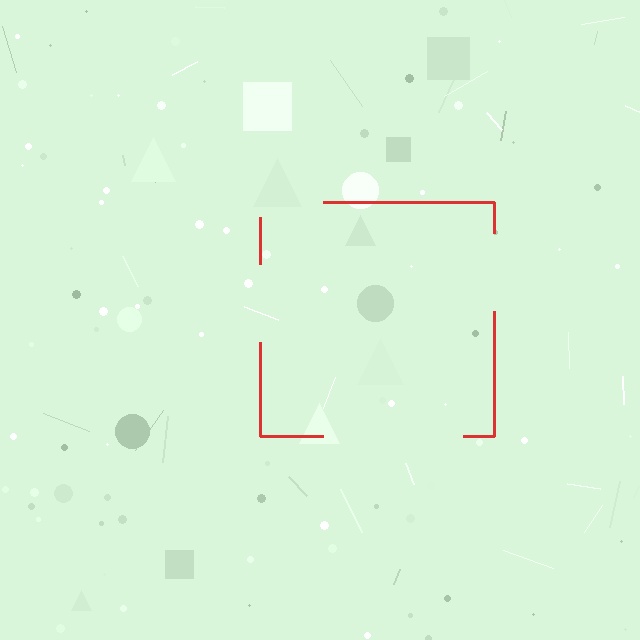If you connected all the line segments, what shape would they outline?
They would outline a square.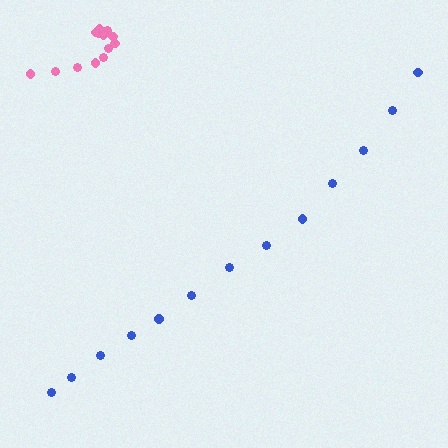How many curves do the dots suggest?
There are 2 distinct paths.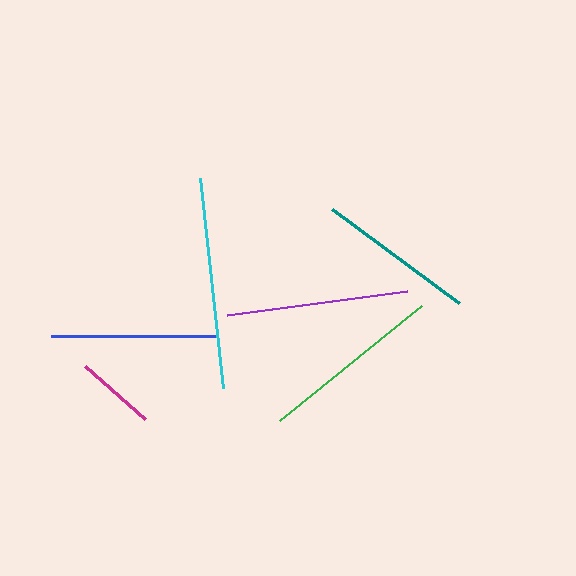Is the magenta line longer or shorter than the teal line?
The teal line is longer than the magenta line.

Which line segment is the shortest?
The magenta line is the shortest at approximately 80 pixels.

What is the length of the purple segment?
The purple segment is approximately 181 pixels long.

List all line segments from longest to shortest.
From longest to shortest: cyan, green, purple, blue, teal, magenta.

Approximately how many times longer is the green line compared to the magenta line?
The green line is approximately 2.3 times the length of the magenta line.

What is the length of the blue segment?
The blue segment is approximately 166 pixels long.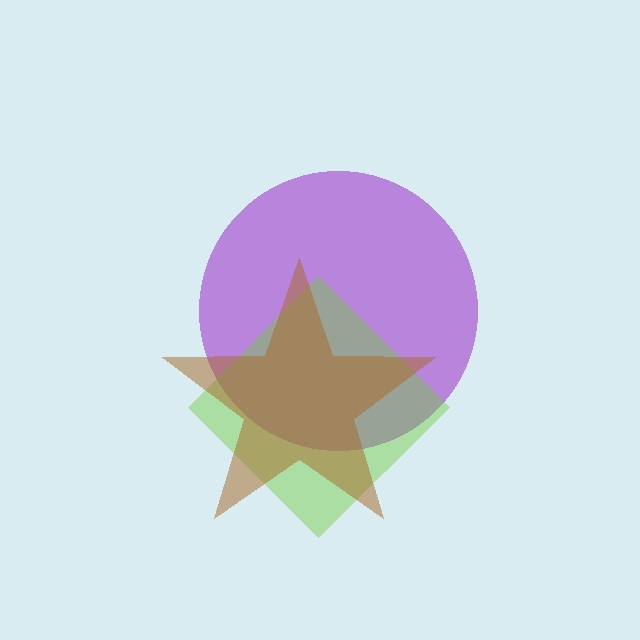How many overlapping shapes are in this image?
There are 3 overlapping shapes in the image.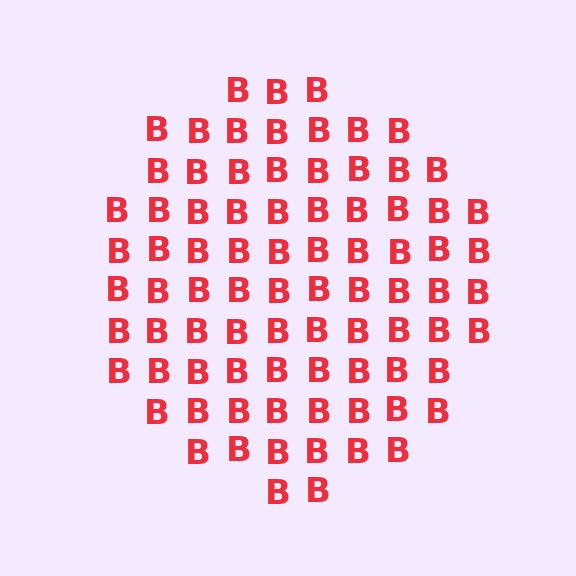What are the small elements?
The small elements are letter B's.